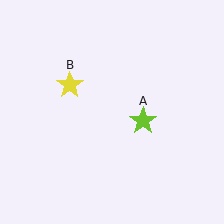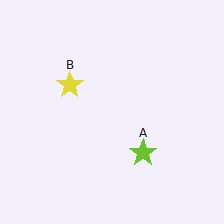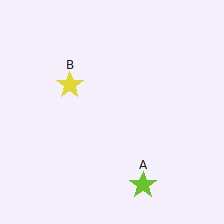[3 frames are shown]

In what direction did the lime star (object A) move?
The lime star (object A) moved down.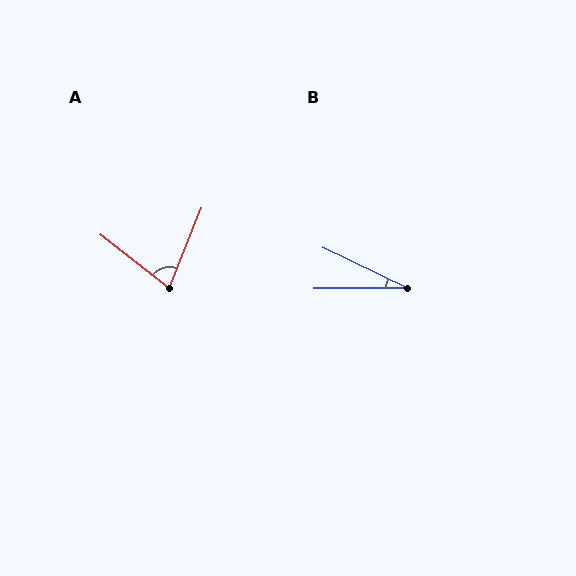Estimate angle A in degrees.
Approximately 74 degrees.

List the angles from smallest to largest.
B (26°), A (74°).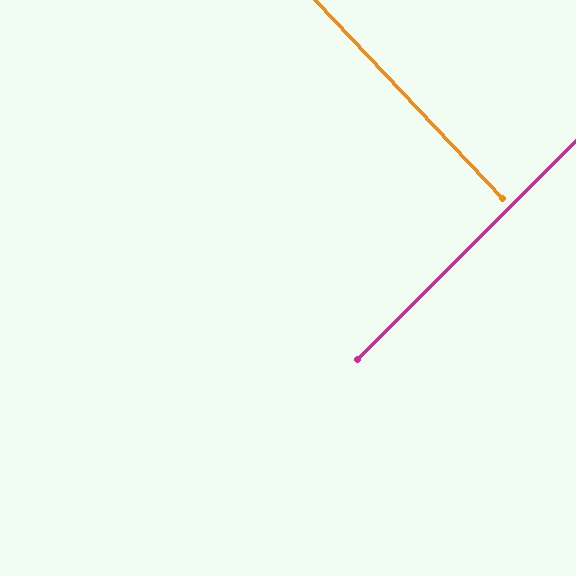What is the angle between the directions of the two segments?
Approximately 88 degrees.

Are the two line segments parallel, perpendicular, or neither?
Perpendicular — they meet at approximately 88°.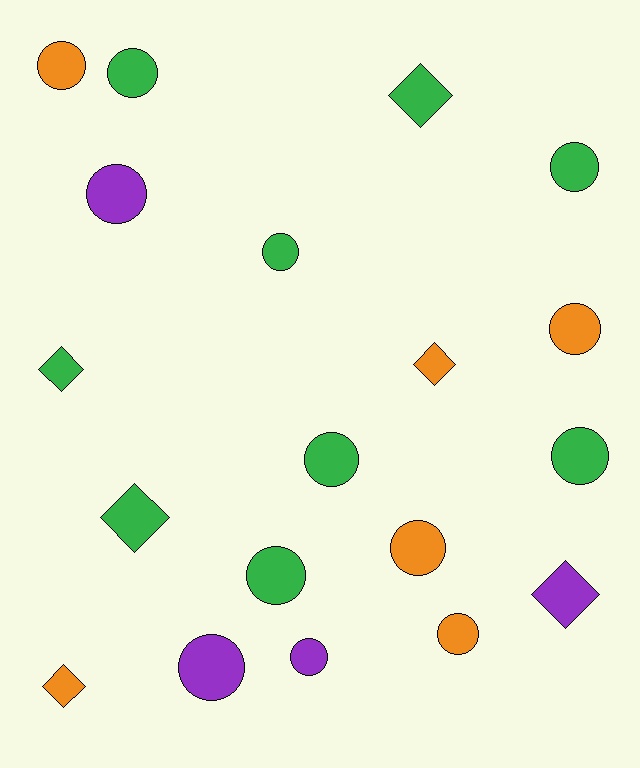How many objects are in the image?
There are 19 objects.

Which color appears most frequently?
Green, with 9 objects.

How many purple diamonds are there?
There is 1 purple diamond.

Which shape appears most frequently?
Circle, with 13 objects.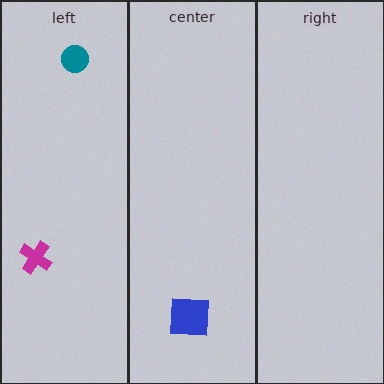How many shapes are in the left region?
2.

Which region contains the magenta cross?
The left region.